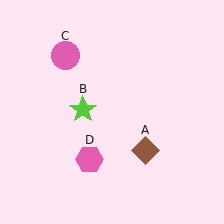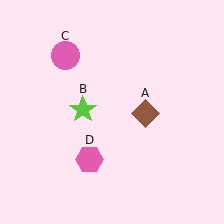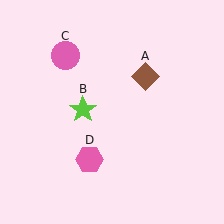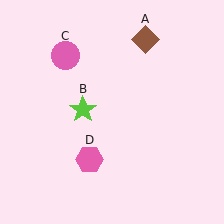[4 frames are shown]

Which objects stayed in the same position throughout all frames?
Lime star (object B) and pink circle (object C) and pink hexagon (object D) remained stationary.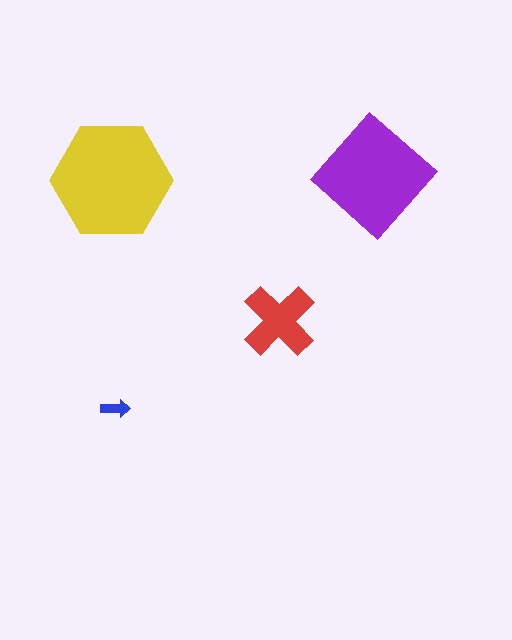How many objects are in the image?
There are 4 objects in the image.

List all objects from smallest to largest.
The blue arrow, the red cross, the purple diamond, the yellow hexagon.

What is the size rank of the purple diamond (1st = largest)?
2nd.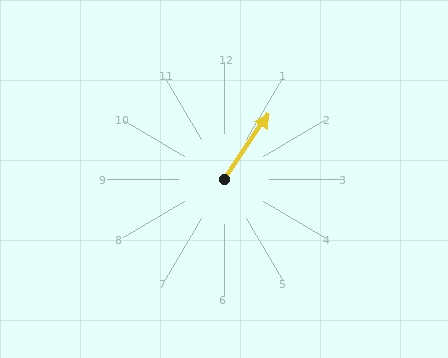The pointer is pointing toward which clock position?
Roughly 1 o'clock.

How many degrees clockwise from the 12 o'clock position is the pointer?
Approximately 35 degrees.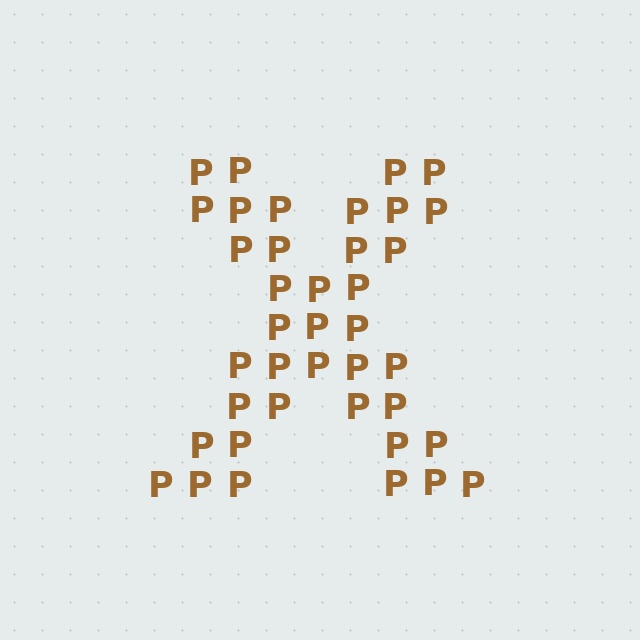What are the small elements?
The small elements are letter P's.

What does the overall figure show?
The overall figure shows the letter X.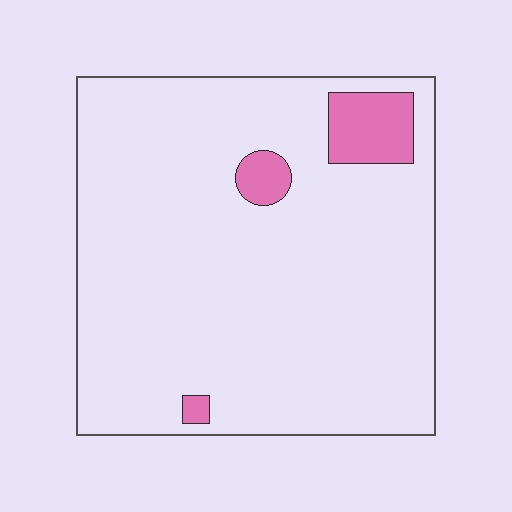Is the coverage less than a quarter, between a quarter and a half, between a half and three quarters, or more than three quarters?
Less than a quarter.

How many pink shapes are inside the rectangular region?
3.